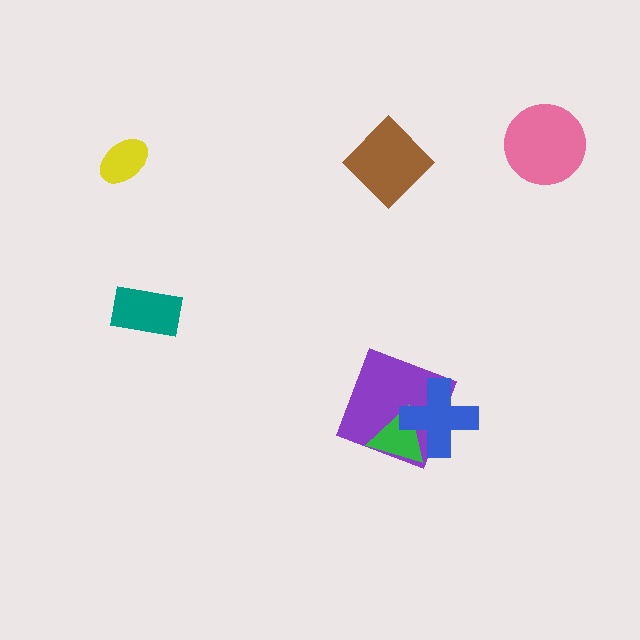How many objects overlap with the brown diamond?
0 objects overlap with the brown diamond.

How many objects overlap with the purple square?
2 objects overlap with the purple square.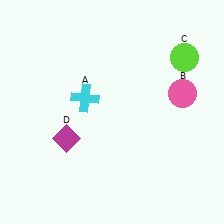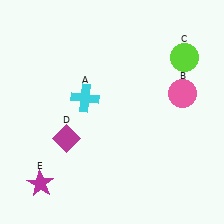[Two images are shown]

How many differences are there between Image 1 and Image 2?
There is 1 difference between the two images.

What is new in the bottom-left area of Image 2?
A magenta star (E) was added in the bottom-left area of Image 2.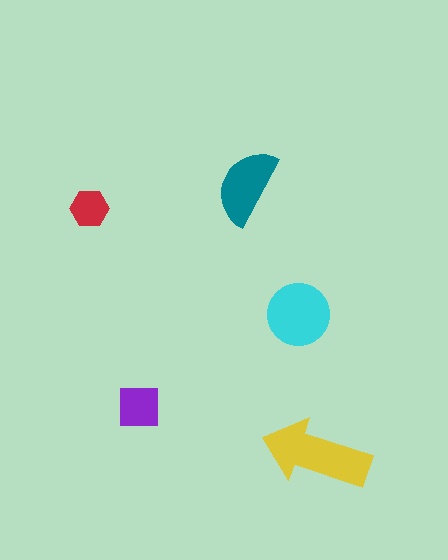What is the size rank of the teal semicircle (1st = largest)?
3rd.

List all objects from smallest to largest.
The red hexagon, the purple square, the teal semicircle, the cyan circle, the yellow arrow.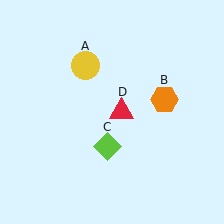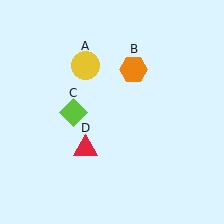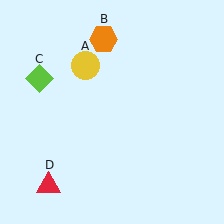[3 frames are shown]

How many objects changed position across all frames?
3 objects changed position: orange hexagon (object B), lime diamond (object C), red triangle (object D).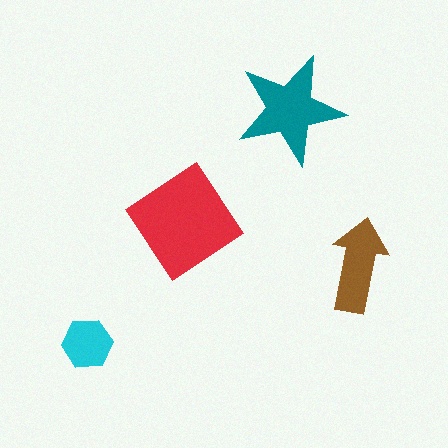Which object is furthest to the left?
The cyan hexagon is leftmost.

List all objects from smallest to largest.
The cyan hexagon, the brown arrow, the teal star, the red diamond.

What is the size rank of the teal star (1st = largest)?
2nd.